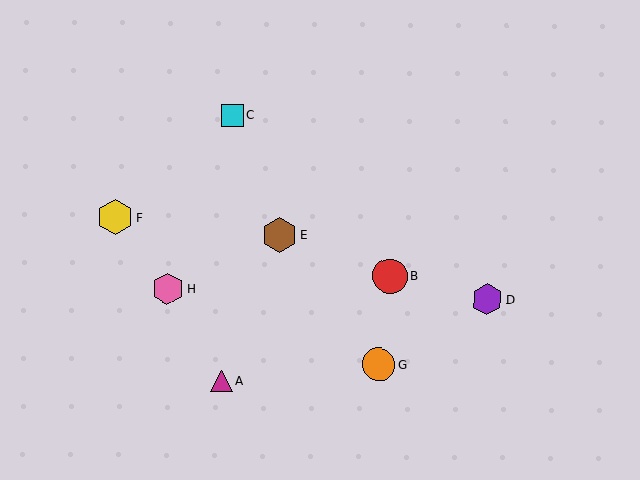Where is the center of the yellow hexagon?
The center of the yellow hexagon is at (115, 217).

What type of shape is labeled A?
Shape A is a magenta triangle.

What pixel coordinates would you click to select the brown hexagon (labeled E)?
Click at (280, 235) to select the brown hexagon E.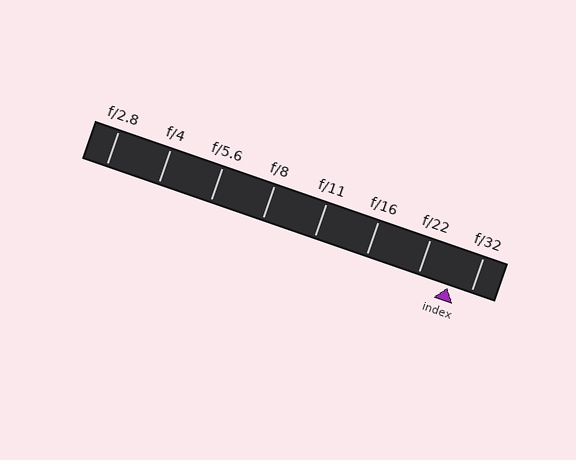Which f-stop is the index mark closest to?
The index mark is closest to f/32.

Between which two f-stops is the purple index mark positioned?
The index mark is between f/22 and f/32.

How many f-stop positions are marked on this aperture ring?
There are 8 f-stop positions marked.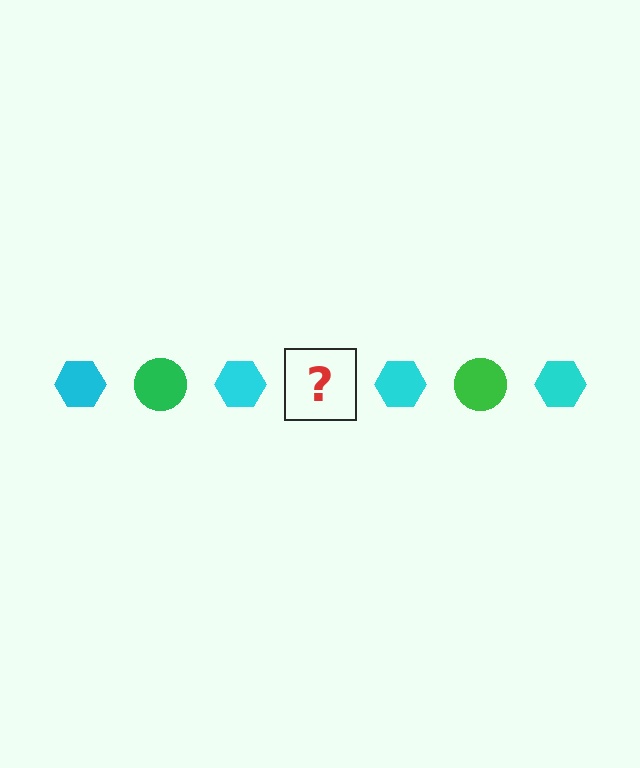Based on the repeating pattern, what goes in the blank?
The blank should be a green circle.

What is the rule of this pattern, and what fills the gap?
The rule is that the pattern alternates between cyan hexagon and green circle. The gap should be filled with a green circle.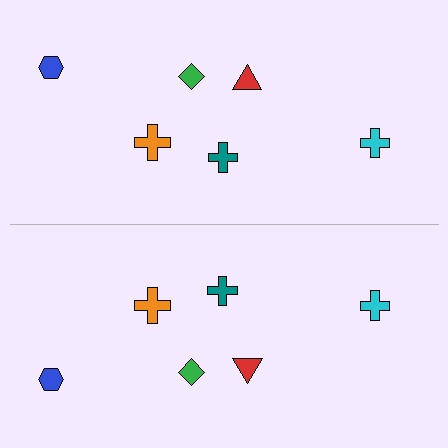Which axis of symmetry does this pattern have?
The pattern has a horizontal axis of symmetry running through the center of the image.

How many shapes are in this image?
There are 12 shapes in this image.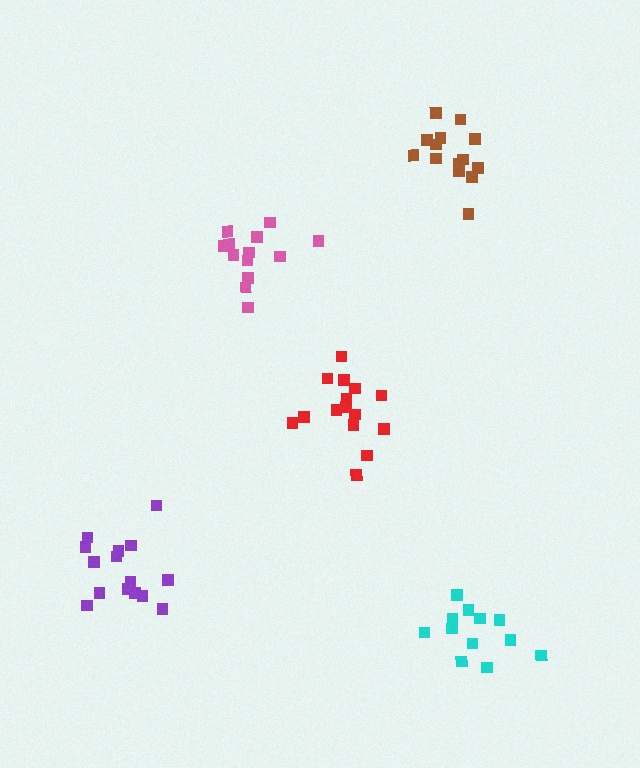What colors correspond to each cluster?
The clusters are colored: cyan, pink, red, purple, brown.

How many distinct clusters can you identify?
There are 5 distinct clusters.